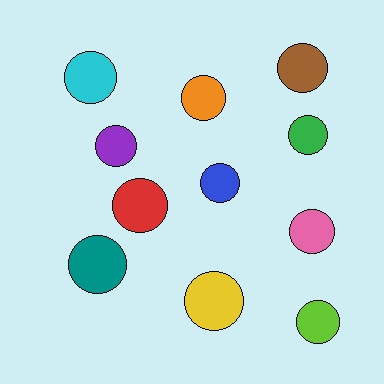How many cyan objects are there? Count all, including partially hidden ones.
There is 1 cyan object.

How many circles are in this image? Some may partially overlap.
There are 11 circles.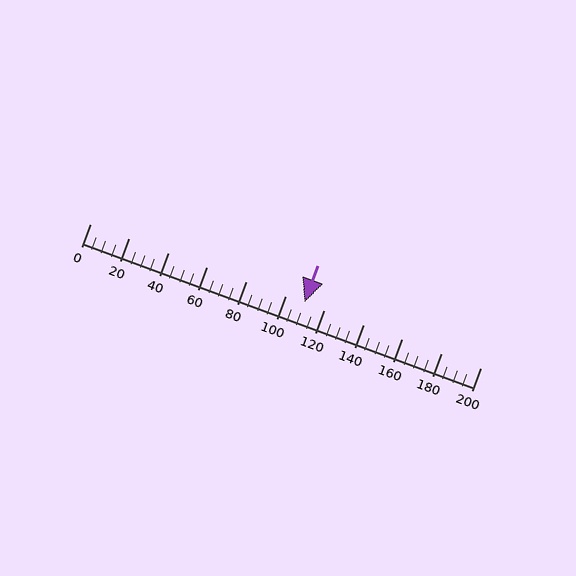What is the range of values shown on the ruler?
The ruler shows values from 0 to 200.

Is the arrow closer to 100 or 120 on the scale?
The arrow is closer to 120.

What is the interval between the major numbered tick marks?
The major tick marks are spaced 20 units apart.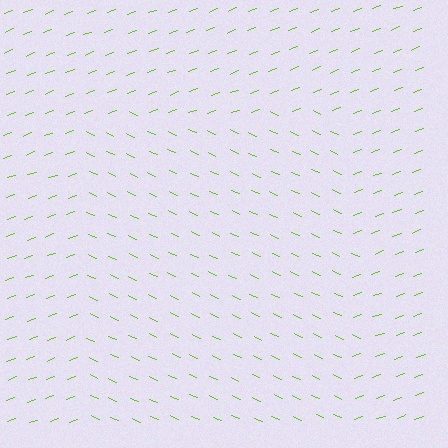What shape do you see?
I see a rectangle.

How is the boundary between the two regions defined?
The boundary is defined purely by a change in line orientation (approximately 45 degrees difference). All lines are the same color and thickness.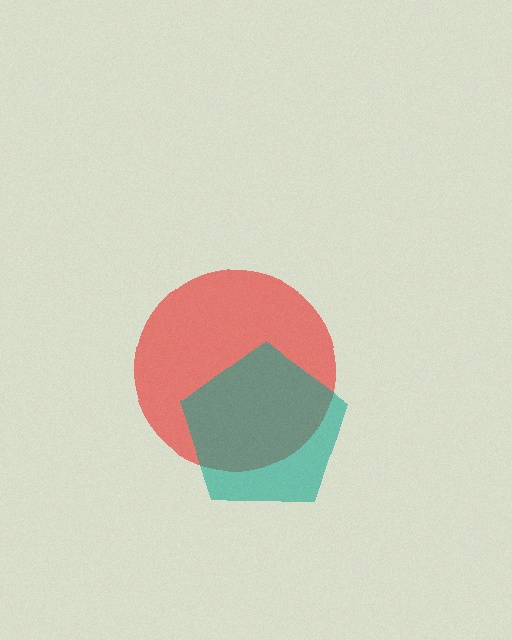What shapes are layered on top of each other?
The layered shapes are: a red circle, a teal pentagon.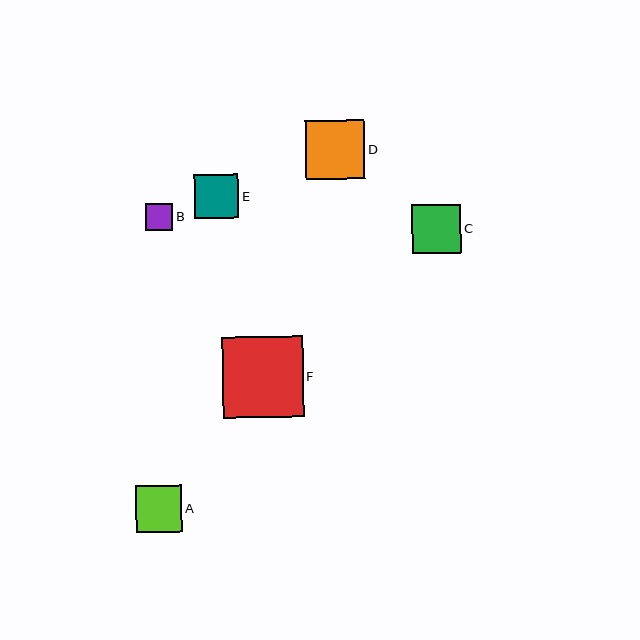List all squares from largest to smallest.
From largest to smallest: F, D, C, A, E, B.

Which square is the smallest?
Square B is the smallest with a size of approximately 27 pixels.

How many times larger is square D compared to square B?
Square D is approximately 2.2 times the size of square B.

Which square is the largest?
Square F is the largest with a size of approximately 81 pixels.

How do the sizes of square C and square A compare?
Square C and square A are approximately the same size.